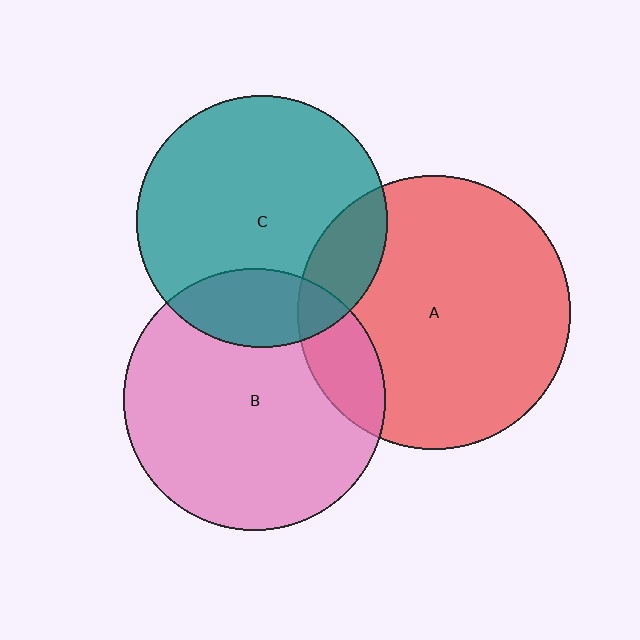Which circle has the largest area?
Circle A (red).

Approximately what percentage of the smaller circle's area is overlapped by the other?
Approximately 20%.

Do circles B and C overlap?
Yes.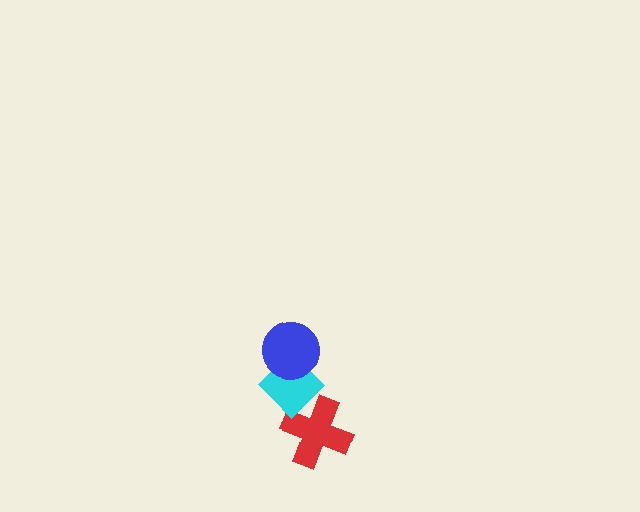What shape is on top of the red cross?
The cyan diamond is on top of the red cross.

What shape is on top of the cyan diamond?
The blue circle is on top of the cyan diamond.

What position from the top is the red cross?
The red cross is 3rd from the top.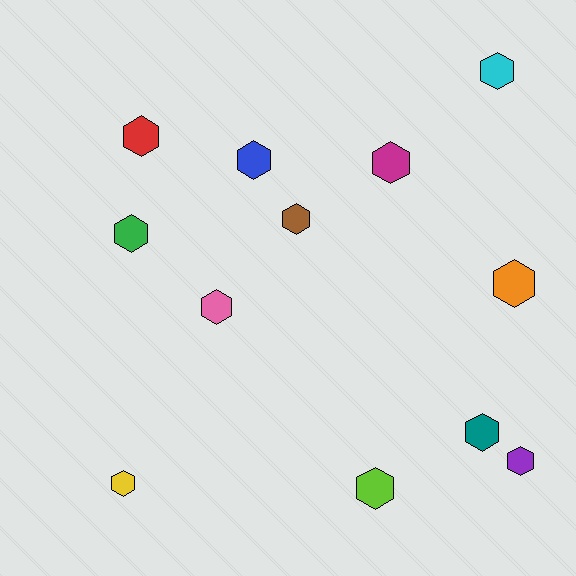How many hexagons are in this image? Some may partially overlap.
There are 12 hexagons.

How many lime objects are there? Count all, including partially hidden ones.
There is 1 lime object.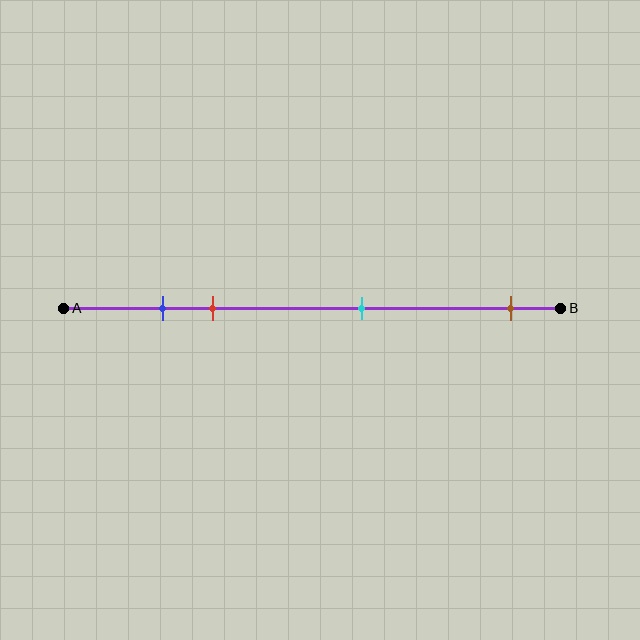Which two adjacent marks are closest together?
The blue and red marks are the closest adjacent pair.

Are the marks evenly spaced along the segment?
No, the marks are not evenly spaced.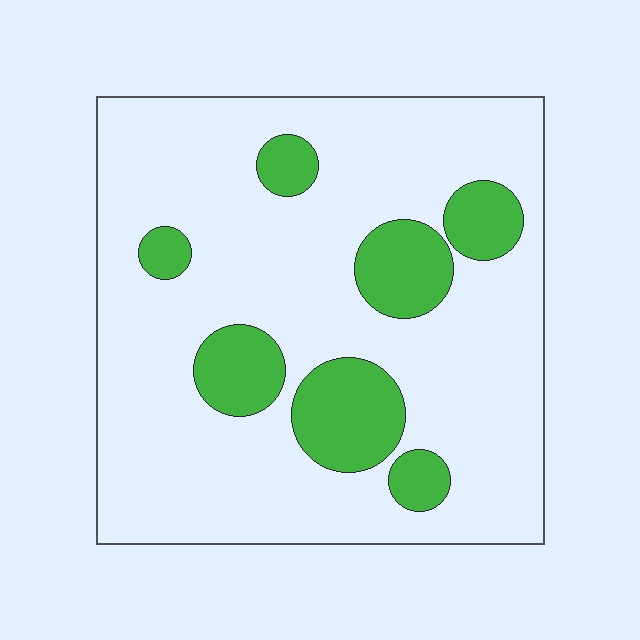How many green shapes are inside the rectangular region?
7.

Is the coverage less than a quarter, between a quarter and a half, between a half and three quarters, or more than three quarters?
Less than a quarter.